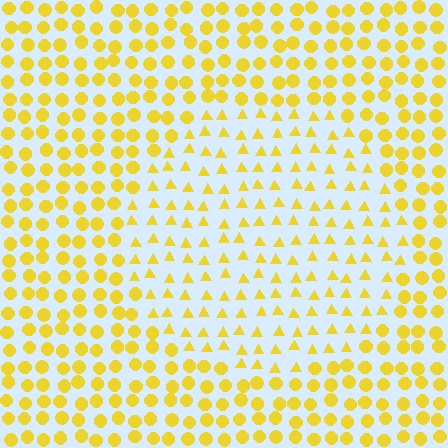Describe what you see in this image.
The image is filled with small yellow elements arranged in a uniform grid. A circle-shaped region contains triangles, while the surrounding area contains circles. The boundary is defined purely by the change in element shape.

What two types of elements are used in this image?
The image uses triangles inside the circle region and circles outside it.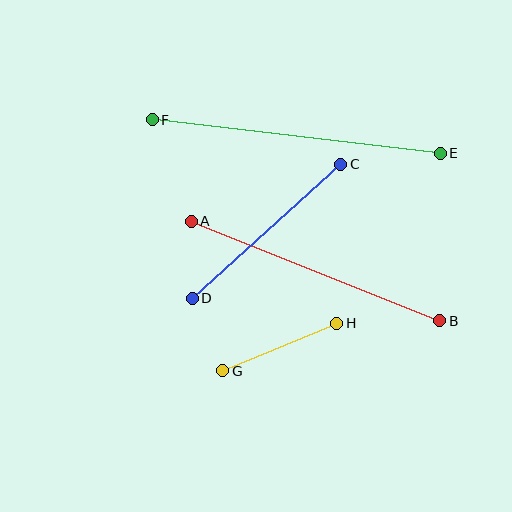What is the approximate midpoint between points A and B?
The midpoint is at approximately (316, 271) pixels.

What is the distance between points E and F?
The distance is approximately 290 pixels.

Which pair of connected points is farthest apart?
Points E and F are farthest apart.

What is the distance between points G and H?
The distance is approximately 124 pixels.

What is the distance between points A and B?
The distance is approximately 267 pixels.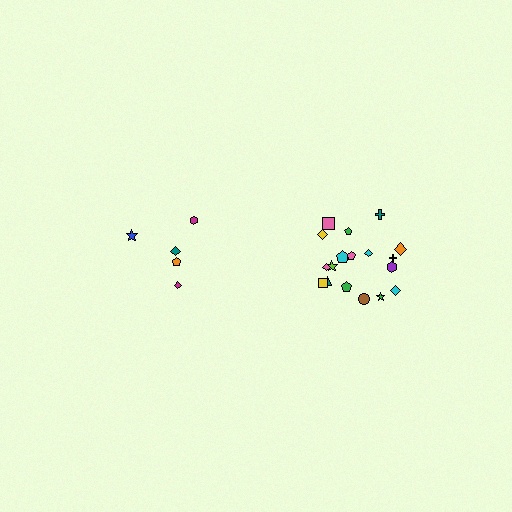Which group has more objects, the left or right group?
The right group.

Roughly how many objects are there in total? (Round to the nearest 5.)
Roughly 25 objects in total.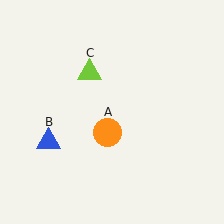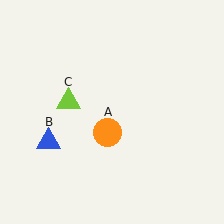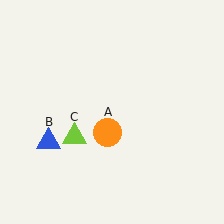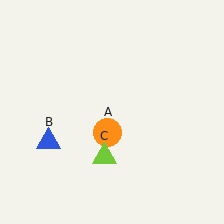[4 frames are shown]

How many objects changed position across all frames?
1 object changed position: lime triangle (object C).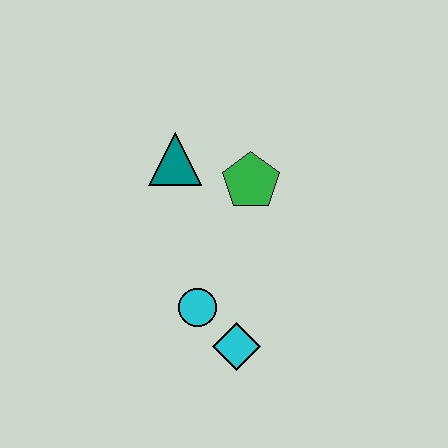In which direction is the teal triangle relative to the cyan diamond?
The teal triangle is above the cyan diamond.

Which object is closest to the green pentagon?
The teal triangle is closest to the green pentagon.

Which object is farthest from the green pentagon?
The cyan diamond is farthest from the green pentagon.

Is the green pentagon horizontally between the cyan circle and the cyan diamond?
No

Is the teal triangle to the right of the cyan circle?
No